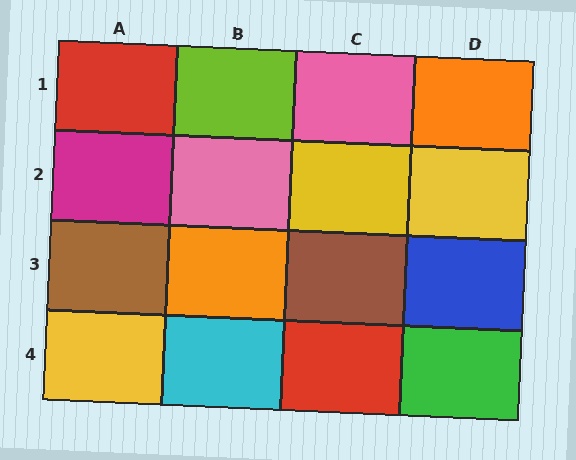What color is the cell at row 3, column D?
Blue.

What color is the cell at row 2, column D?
Yellow.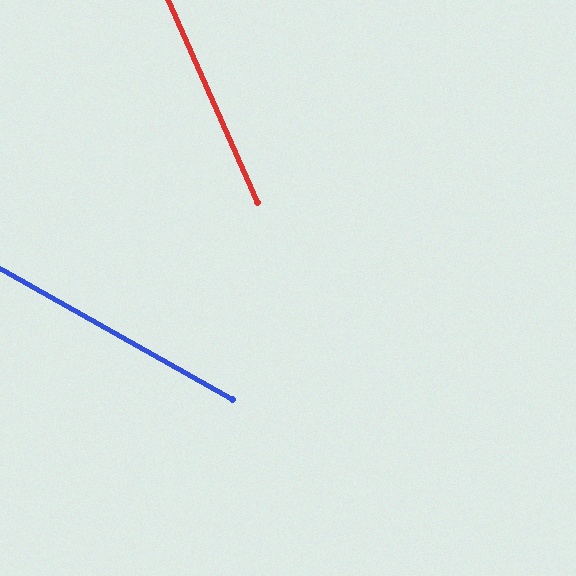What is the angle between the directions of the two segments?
Approximately 37 degrees.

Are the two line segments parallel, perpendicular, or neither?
Neither parallel nor perpendicular — they differ by about 37°.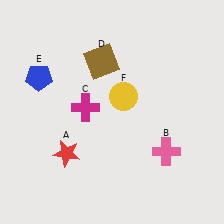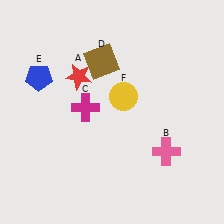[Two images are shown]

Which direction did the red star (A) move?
The red star (A) moved up.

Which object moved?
The red star (A) moved up.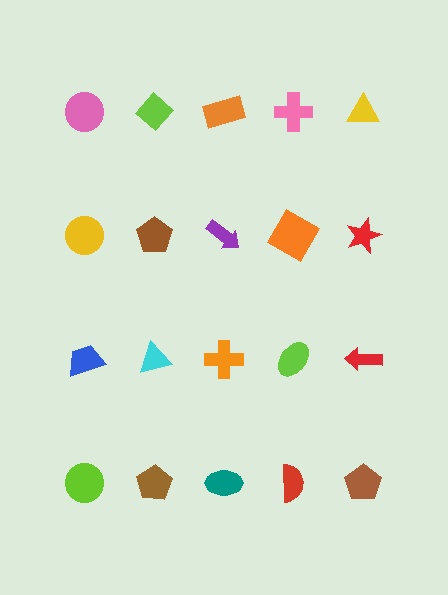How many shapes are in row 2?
5 shapes.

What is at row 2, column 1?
A yellow circle.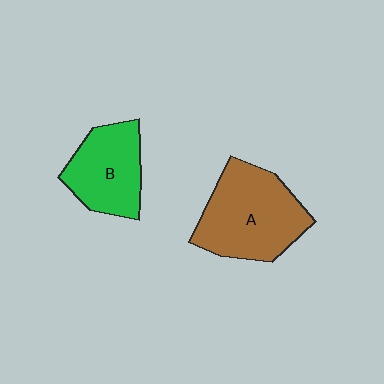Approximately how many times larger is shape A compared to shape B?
Approximately 1.4 times.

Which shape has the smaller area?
Shape B (green).